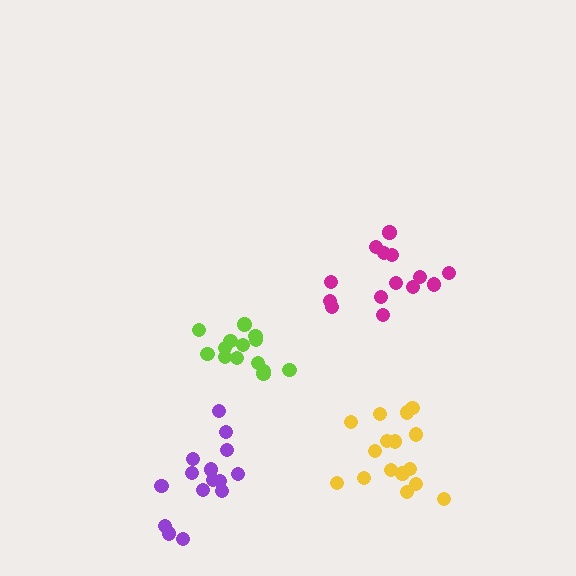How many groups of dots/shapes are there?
There are 4 groups.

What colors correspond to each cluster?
The clusters are colored: purple, lime, magenta, yellow.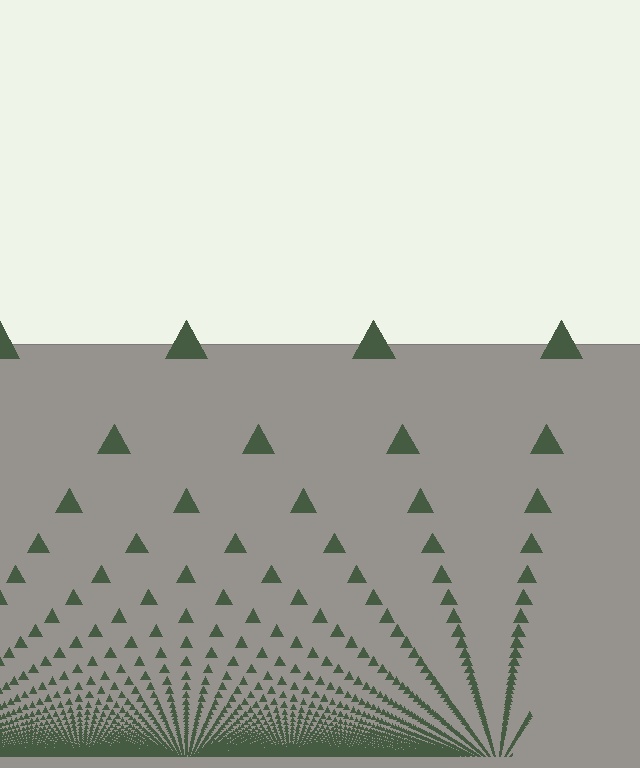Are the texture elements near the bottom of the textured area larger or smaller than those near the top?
Smaller. The gradient is inverted — elements near the bottom are smaller and denser.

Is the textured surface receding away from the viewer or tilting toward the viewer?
The surface appears to tilt toward the viewer. Texture elements get larger and sparser toward the top.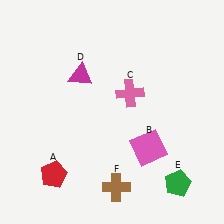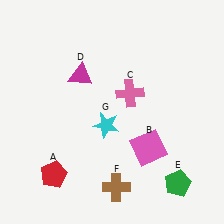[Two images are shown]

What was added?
A cyan star (G) was added in Image 2.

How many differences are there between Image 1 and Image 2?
There is 1 difference between the two images.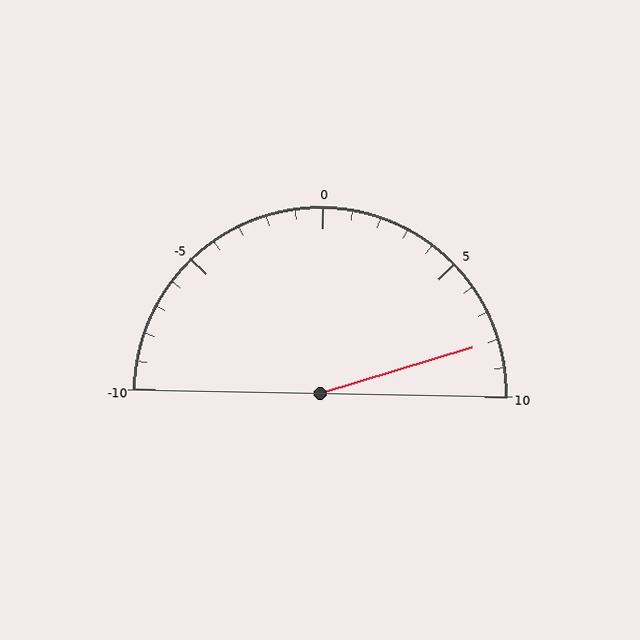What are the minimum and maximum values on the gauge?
The gauge ranges from -10 to 10.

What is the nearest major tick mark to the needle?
The nearest major tick mark is 10.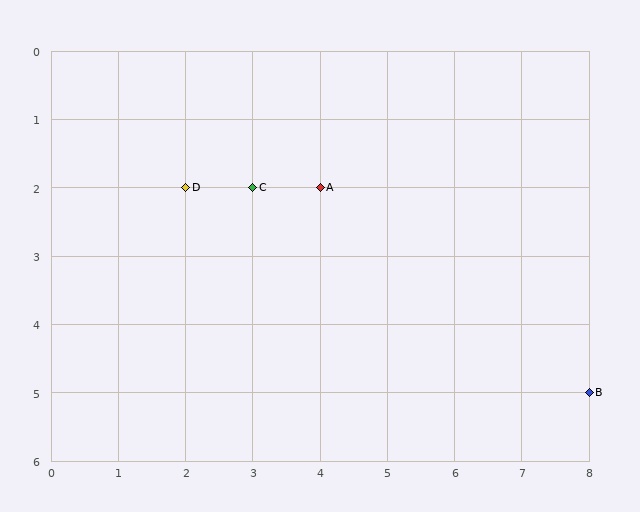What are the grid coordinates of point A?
Point A is at grid coordinates (4, 2).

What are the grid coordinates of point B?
Point B is at grid coordinates (8, 5).